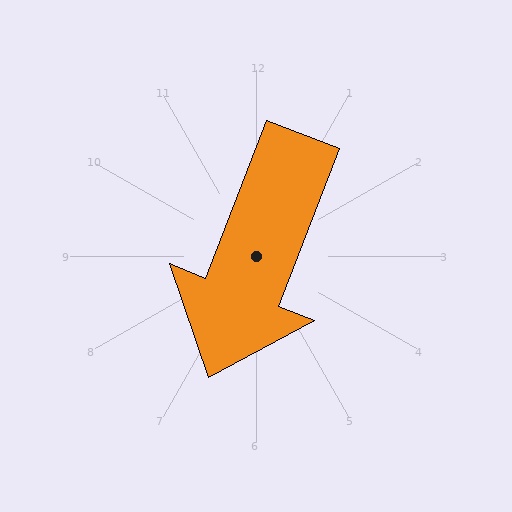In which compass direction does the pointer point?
South.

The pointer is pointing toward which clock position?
Roughly 7 o'clock.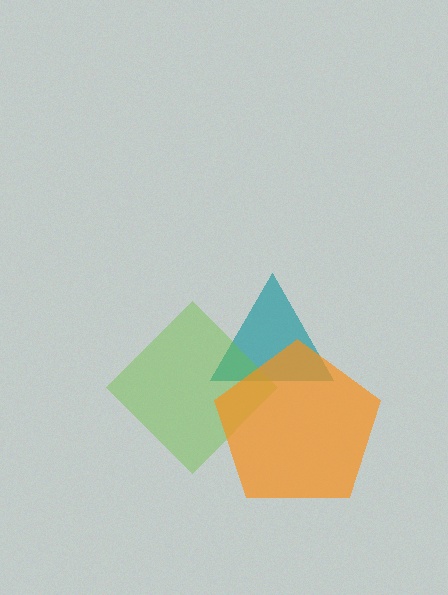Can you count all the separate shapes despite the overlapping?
Yes, there are 3 separate shapes.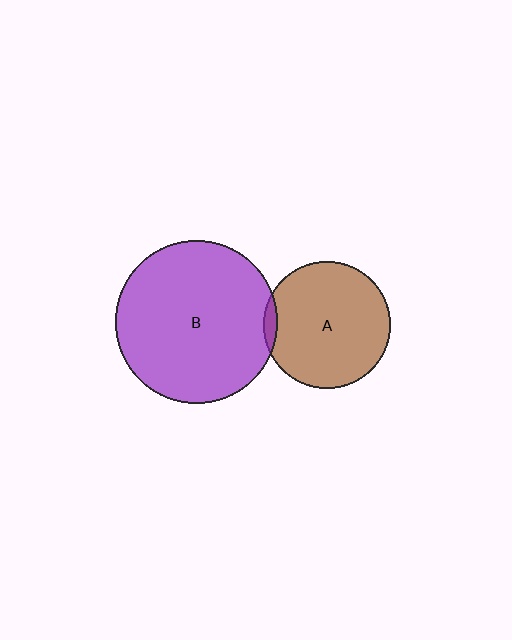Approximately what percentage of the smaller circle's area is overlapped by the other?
Approximately 5%.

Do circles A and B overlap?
Yes.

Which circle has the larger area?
Circle B (purple).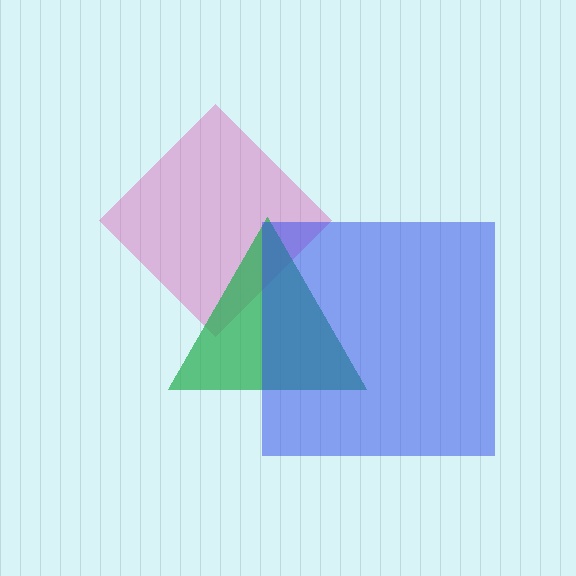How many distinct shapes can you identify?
There are 3 distinct shapes: a pink diamond, a green triangle, a blue square.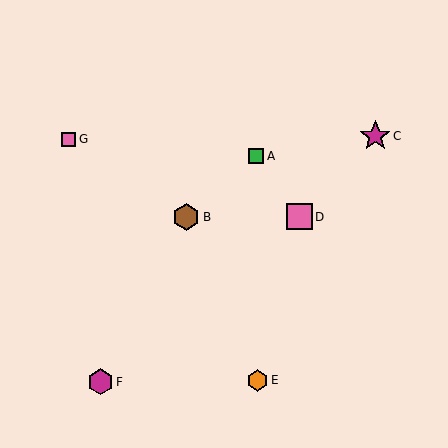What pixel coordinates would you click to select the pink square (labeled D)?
Click at (299, 217) to select the pink square D.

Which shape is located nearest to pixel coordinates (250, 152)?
The green square (labeled A) at (256, 156) is nearest to that location.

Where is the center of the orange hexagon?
The center of the orange hexagon is at (258, 380).